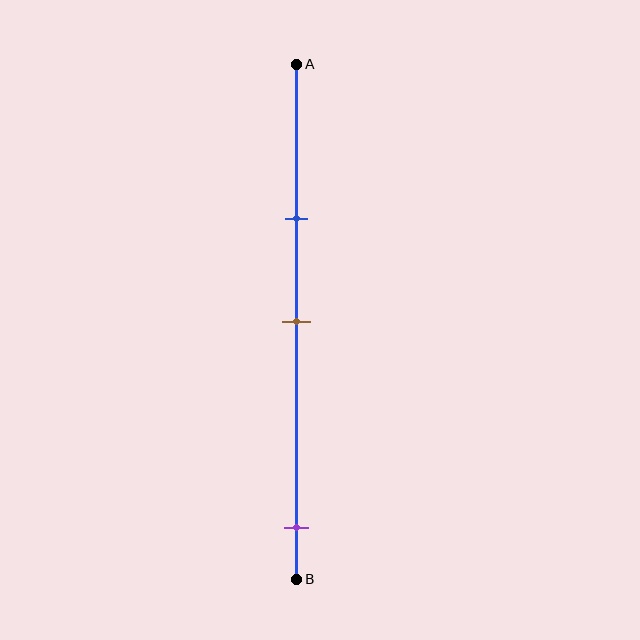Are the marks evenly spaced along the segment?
No, the marks are not evenly spaced.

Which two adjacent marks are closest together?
The blue and brown marks are the closest adjacent pair.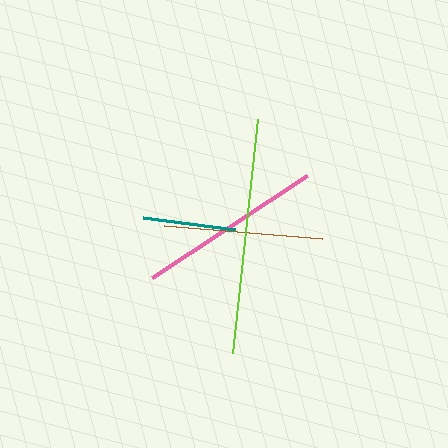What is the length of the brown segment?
The brown segment is approximately 158 pixels long.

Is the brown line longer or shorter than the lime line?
The lime line is longer than the brown line.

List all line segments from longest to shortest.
From longest to shortest: lime, pink, brown, teal.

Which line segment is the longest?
The lime line is the longest at approximately 236 pixels.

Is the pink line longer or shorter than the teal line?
The pink line is longer than the teal line.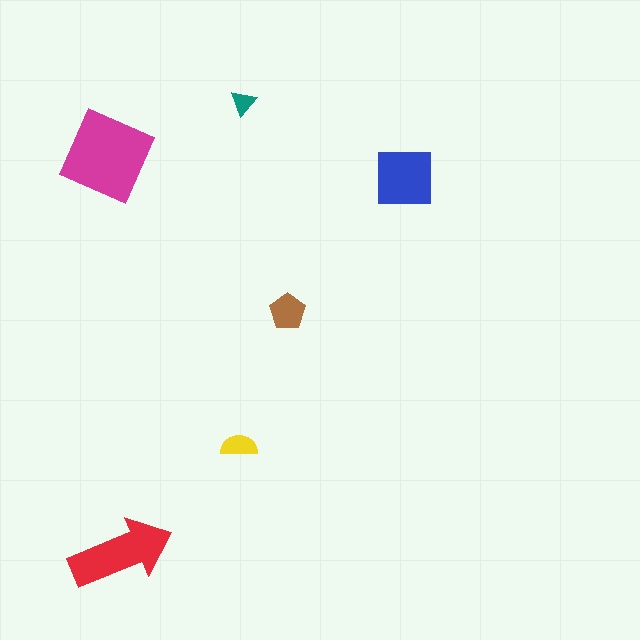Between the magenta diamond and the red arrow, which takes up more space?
The magenta diamond.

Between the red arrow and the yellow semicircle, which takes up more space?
The red arrow.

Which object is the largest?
The magenta diamond.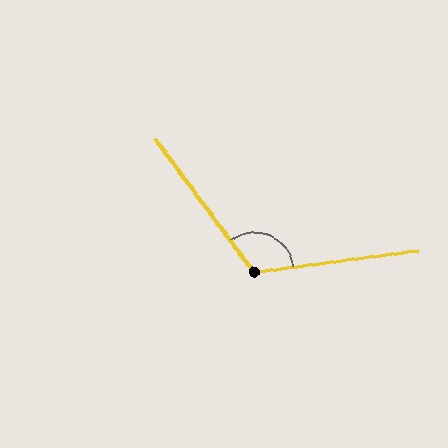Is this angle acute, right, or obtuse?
It is obtuse.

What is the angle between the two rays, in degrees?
Approximately 119 degrees.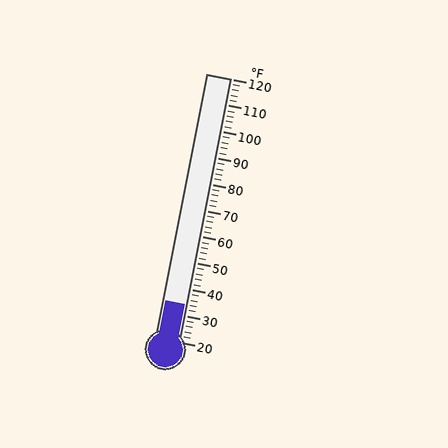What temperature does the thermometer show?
The thermometer shows approximately 34°F.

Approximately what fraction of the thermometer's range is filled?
The thermometer is filled to approximately 15% of its range.